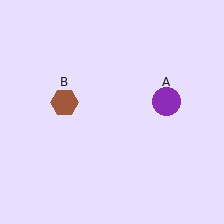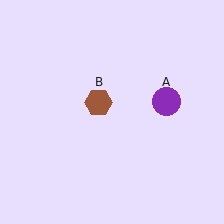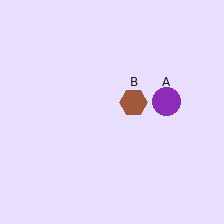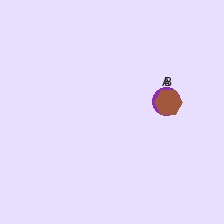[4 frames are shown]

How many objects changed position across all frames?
1 object changed position: brown hexagon (object B).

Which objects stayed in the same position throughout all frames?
Purple circle (object A) remained stationary.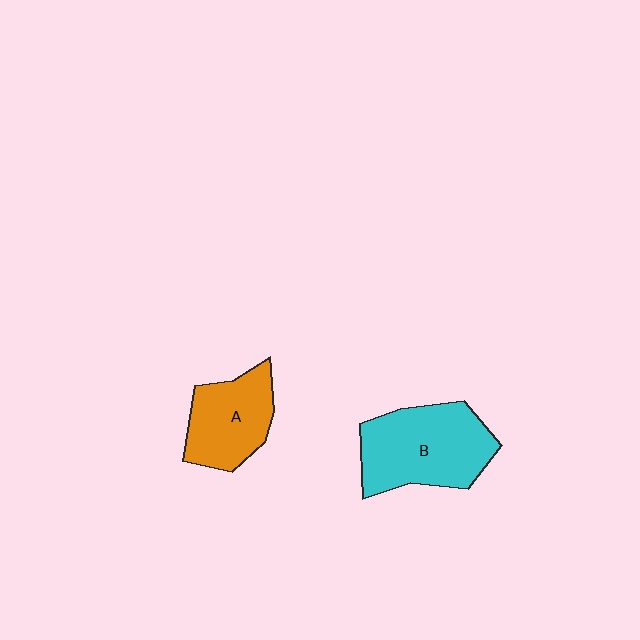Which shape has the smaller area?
Shape A (orange).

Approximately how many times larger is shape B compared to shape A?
Approximately 1.4 times.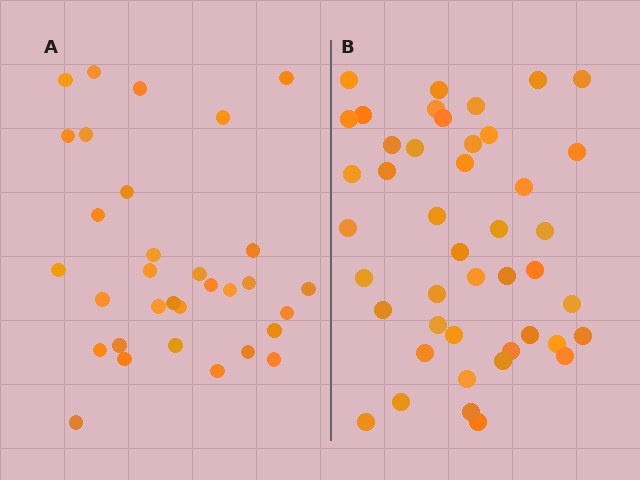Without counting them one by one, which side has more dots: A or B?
Region B (the right region) has more dots.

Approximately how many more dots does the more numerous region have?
Region B has roughly 12 or so more dots than region A.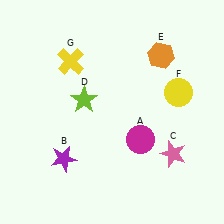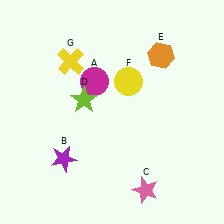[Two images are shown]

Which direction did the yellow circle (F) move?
The yellow circle (F) moved left.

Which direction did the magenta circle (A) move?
The magenta circle (A) moved up.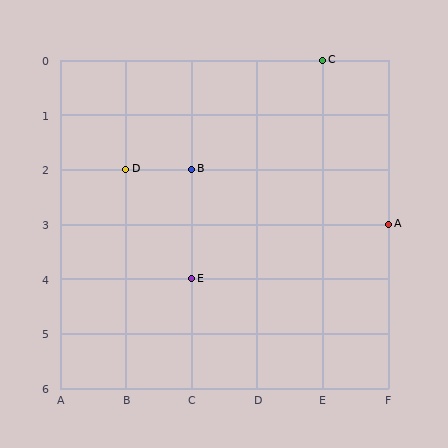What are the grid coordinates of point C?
Point C is at grid coordinates (E, 0).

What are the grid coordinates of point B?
Point B is at grid coordinates (C, 2).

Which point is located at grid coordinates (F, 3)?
Point A is at (F, 3).